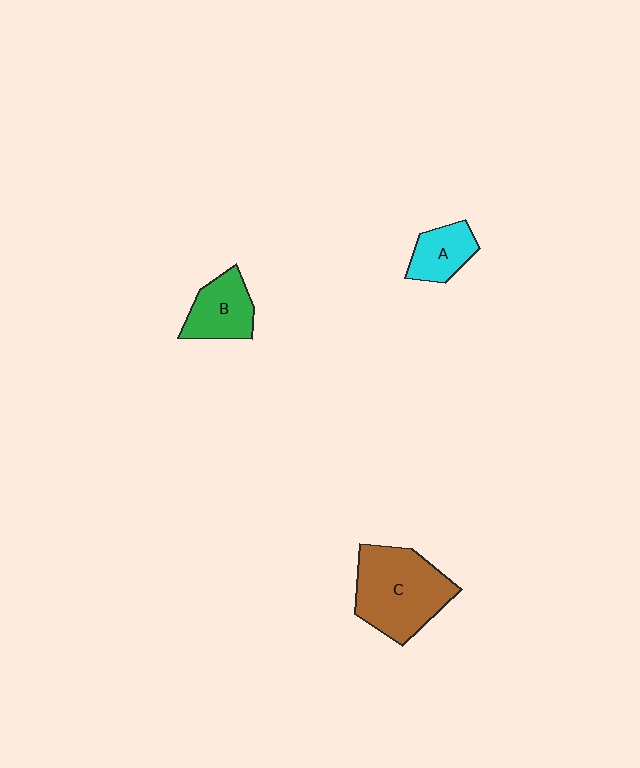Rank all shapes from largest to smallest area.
From largest to smallest: C (brown), B (green), A (cyan).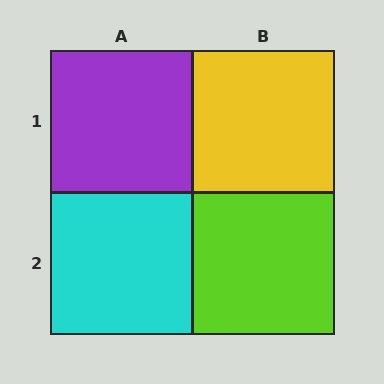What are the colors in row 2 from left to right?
Cyan, lime.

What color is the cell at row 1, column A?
Purple.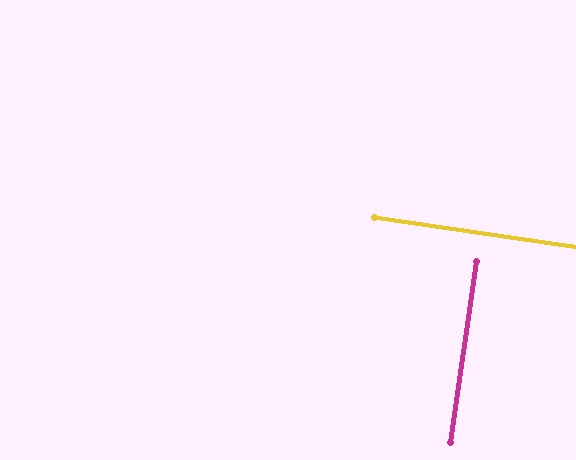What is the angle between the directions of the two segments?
Approximately 90 degrees.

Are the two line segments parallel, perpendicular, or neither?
Perpendicular — they meet at approximately 90°.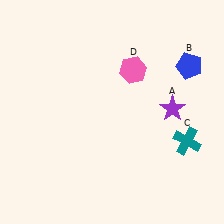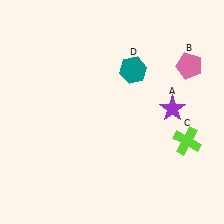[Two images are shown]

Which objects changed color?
B changed from blue to pink. C changed from teal to lime. D changed from pink to teal.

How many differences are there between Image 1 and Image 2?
There are 3 differences between the two images.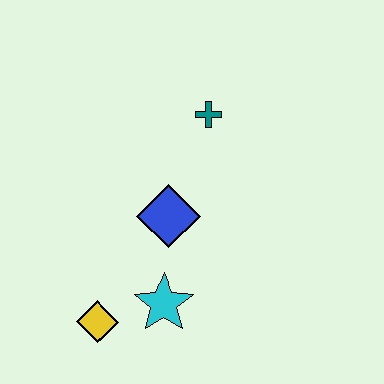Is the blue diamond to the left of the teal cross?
Yes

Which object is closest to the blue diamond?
The cyan star is closest to the blue diamond.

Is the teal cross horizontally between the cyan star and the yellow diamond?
No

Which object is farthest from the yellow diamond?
The teal cross is farthest from the yellow diamond.